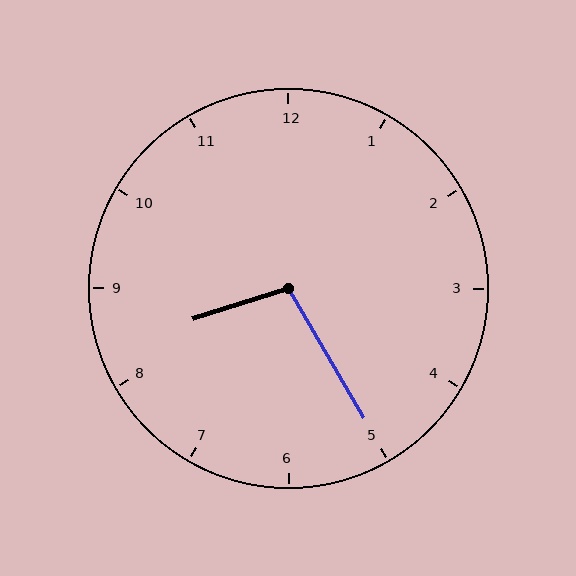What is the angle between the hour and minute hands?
Approximately 102 degrees.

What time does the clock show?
8:25.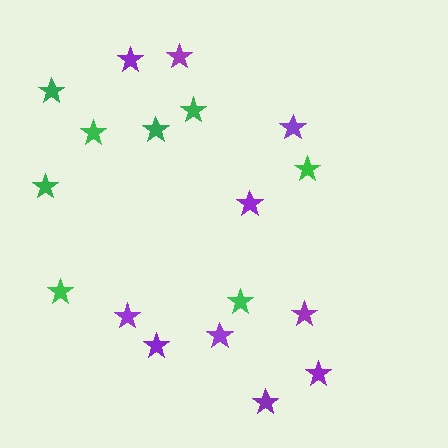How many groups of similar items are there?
There are 2 groups: one group of green stars (8) and one group of purple stars (10).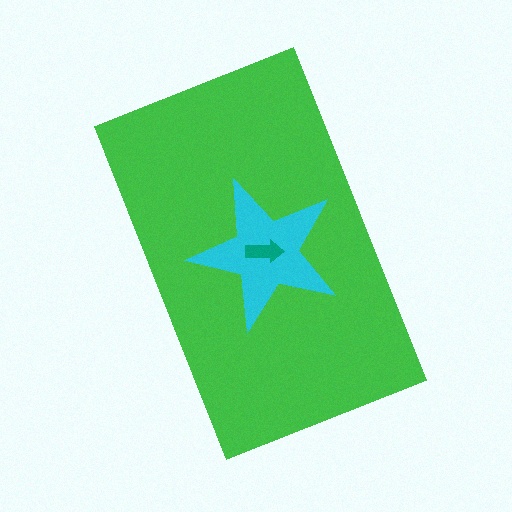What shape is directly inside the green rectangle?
The cyan star.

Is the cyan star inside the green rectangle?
Yes.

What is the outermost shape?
The green rectangle.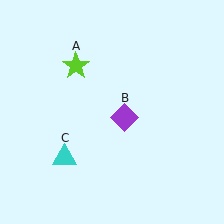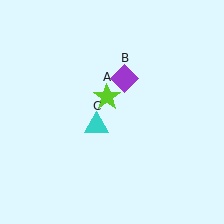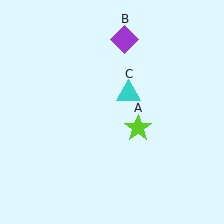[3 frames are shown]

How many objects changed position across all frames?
3 objects changed position: lime star (object A), purple diamond (object B), cyan triangle (object C).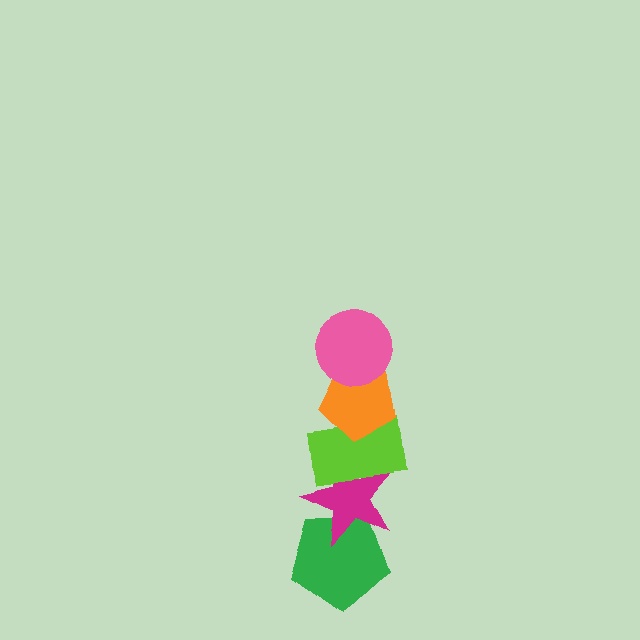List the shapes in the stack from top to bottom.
From top to bottom: the pink circle, the orange pentagon, the lime rectangle, the magenta star, the green pentagon.